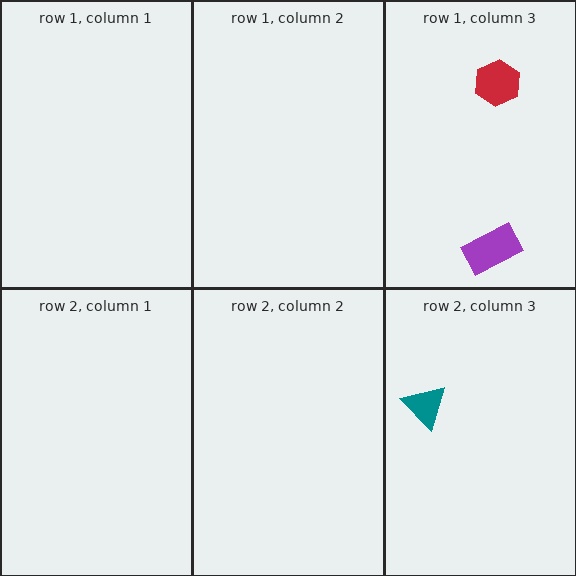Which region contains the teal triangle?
The row 2, column 3 region.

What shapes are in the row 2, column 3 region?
The teal triangle.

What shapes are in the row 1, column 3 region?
The purple rectangle, the red hexagon.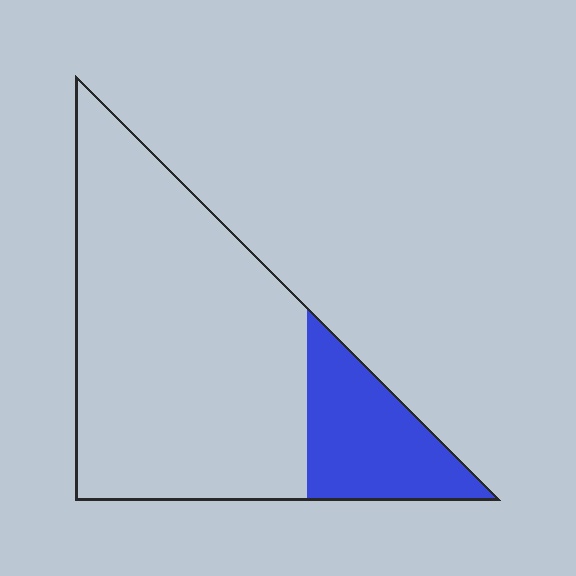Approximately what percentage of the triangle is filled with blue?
Approximately 20%.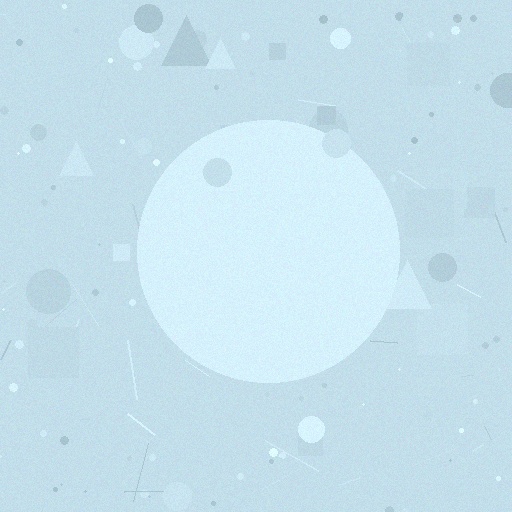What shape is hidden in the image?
A circle is hidden in the image.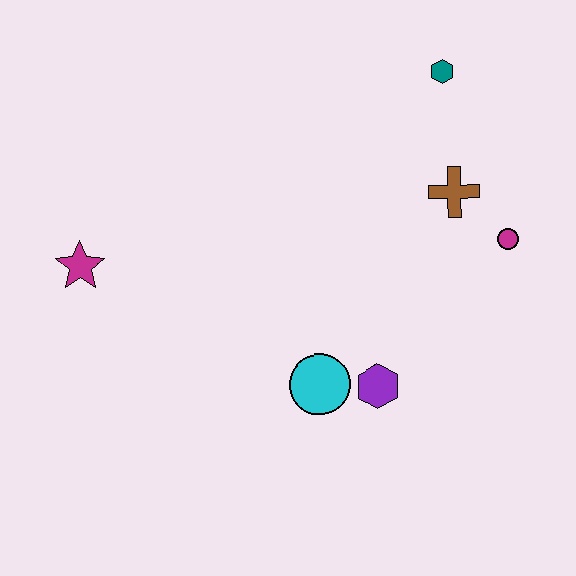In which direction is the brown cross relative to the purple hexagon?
The brown cross is above the purple hexagon.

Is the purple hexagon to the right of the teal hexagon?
No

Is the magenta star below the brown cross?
Yes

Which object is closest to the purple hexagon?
The cyan circle is closest to the purple hexagon.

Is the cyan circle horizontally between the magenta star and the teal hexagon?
Yes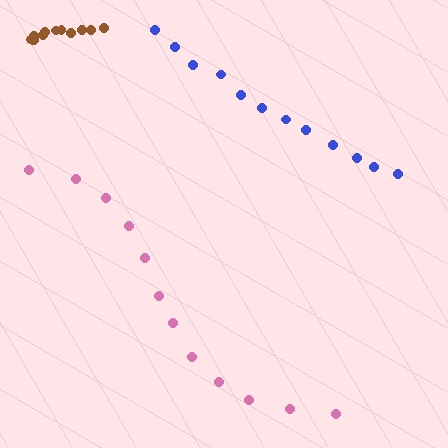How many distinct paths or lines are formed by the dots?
There are 3 distinct paths.